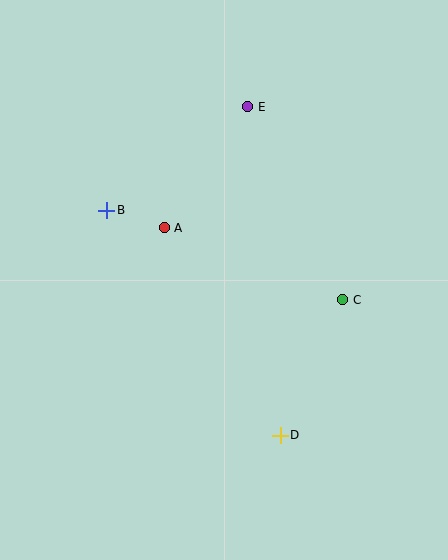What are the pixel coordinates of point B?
Point B is at (107, 210).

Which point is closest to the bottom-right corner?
Point D is closest to the bottom-right corner.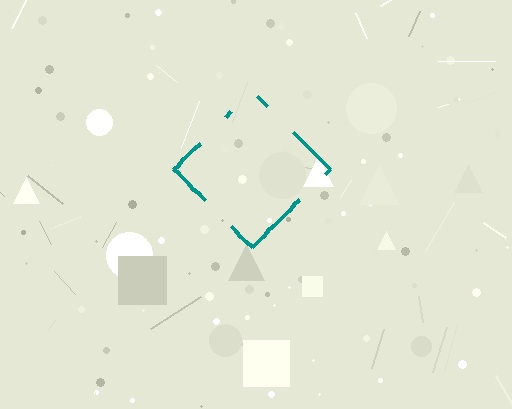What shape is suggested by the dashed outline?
The dashed outline suggests a diamond.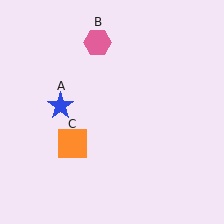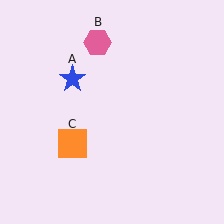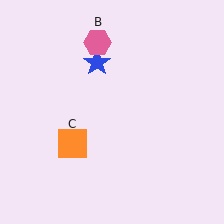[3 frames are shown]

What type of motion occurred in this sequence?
The blue star (object A) rotated clockwise around the center of the scene.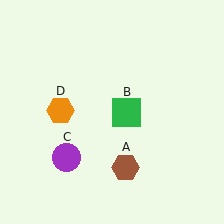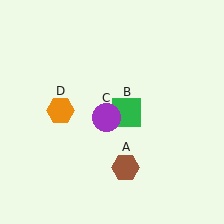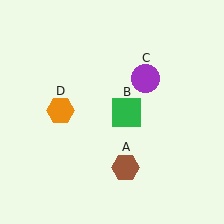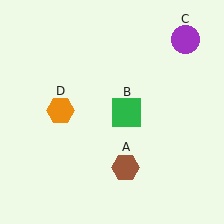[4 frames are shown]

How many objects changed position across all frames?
1 object changed position: purple circle (object C).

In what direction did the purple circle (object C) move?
The purple circle (object C) moved up and to the right.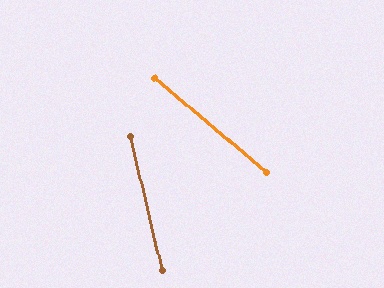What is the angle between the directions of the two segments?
Approximately 36 degrees.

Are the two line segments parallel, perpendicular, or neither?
Neither parallel nor perpendicular — they differ by about 36°.